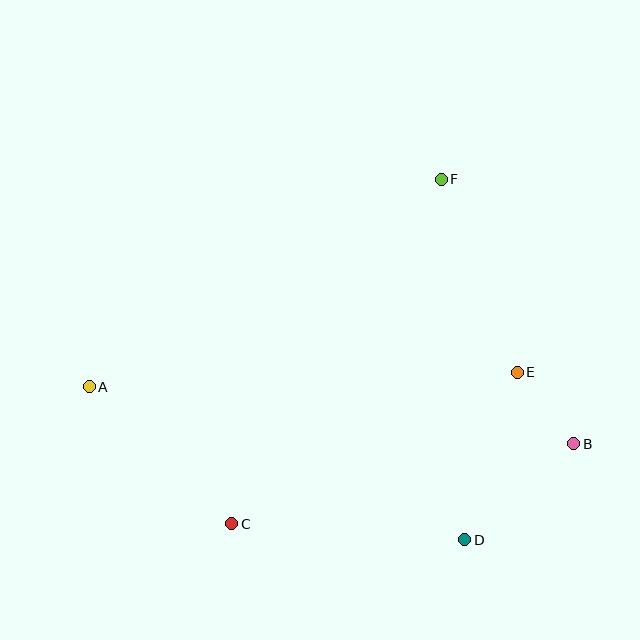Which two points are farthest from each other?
Points A and B are farthest from each other.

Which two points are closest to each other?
Points B and E are closest to each other.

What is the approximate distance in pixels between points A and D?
The distance between A and D is approximately 406 pixels.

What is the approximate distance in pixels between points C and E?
The distance between C and E is approximately 323 pixels.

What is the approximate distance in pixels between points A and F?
The distance between A and F is approximately 409 pixels.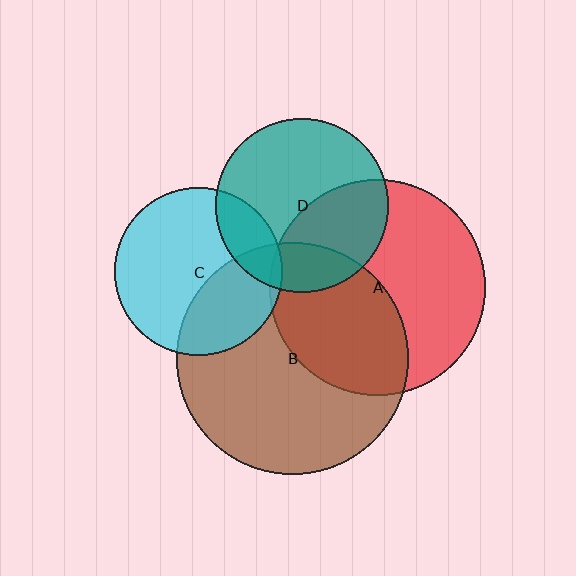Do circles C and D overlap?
Yes.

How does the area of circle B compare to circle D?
Approximately 1.8 times.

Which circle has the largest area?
Circle B (brown).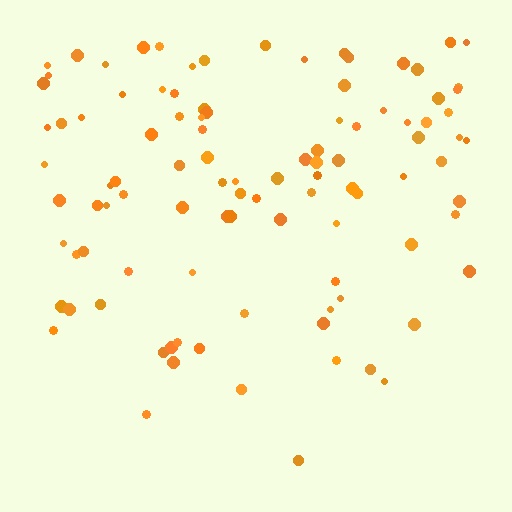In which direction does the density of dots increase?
From bottom to top, with the top side densest.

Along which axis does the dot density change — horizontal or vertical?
Vertical.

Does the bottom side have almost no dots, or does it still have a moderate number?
Still a moderate number, just noticeably fewer than the top.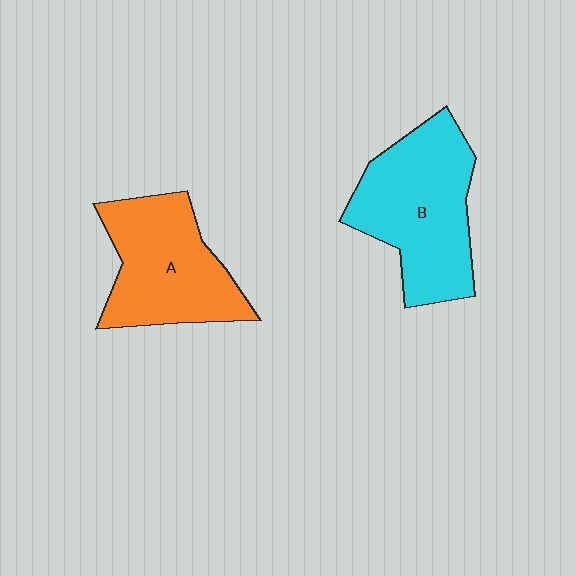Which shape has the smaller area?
Shape A (orange).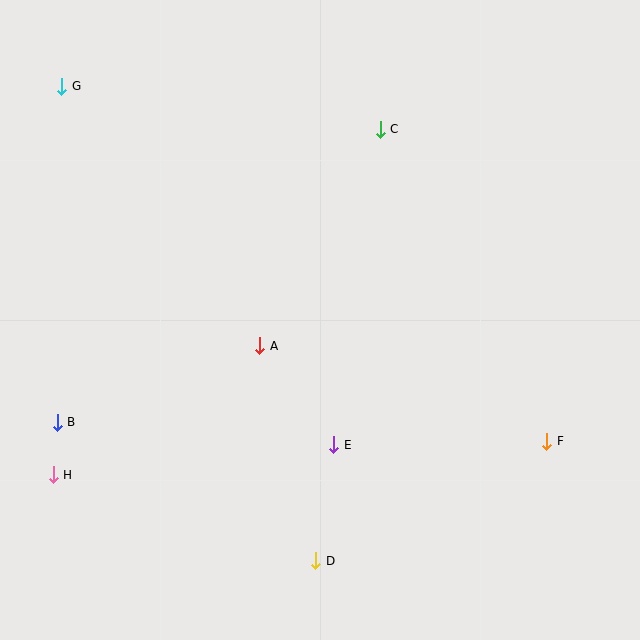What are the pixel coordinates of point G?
Point G is at (62, 86).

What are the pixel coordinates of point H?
Point H is at (53, 475).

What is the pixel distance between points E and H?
The distance between E and H is 282 pixels.